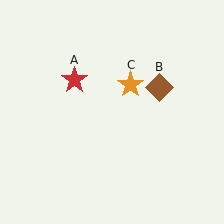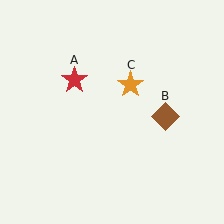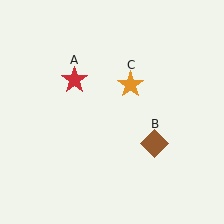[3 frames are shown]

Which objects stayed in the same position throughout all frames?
Red star (object A) and orange star (object C) remained stationary.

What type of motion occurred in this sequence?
The brown diamond (object B) rotated clockwise around the center of the scene.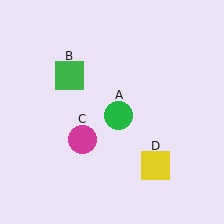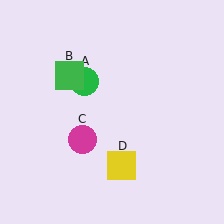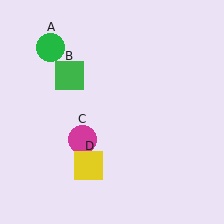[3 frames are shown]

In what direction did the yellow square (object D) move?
The yellow square (object D) moved left.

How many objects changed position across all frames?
2 objects changed position: green circle (object A), yellow square (object D).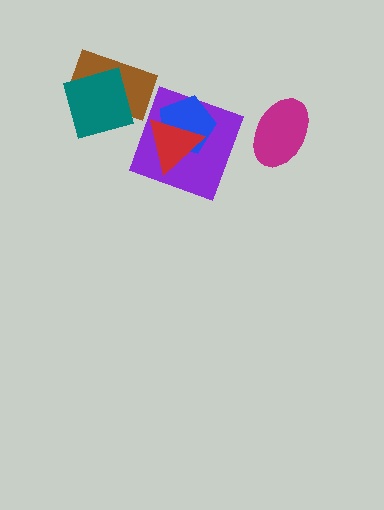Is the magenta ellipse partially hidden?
No, no other shape covers it.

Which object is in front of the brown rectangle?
The teal square is in front of the brown rectangle.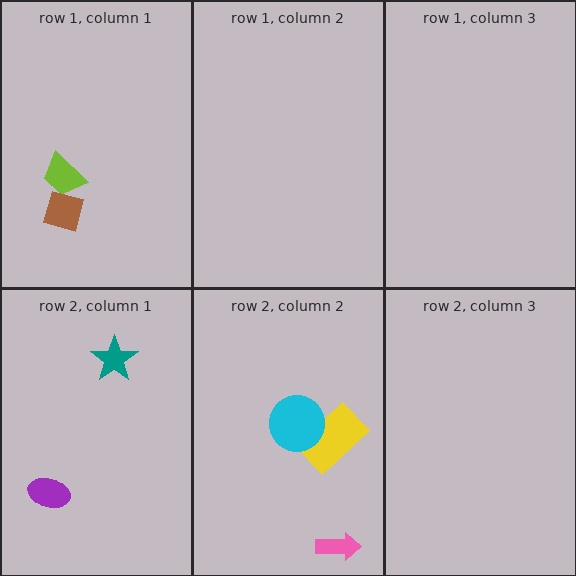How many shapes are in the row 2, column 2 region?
3.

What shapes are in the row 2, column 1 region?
The purple ellipse, the teal star.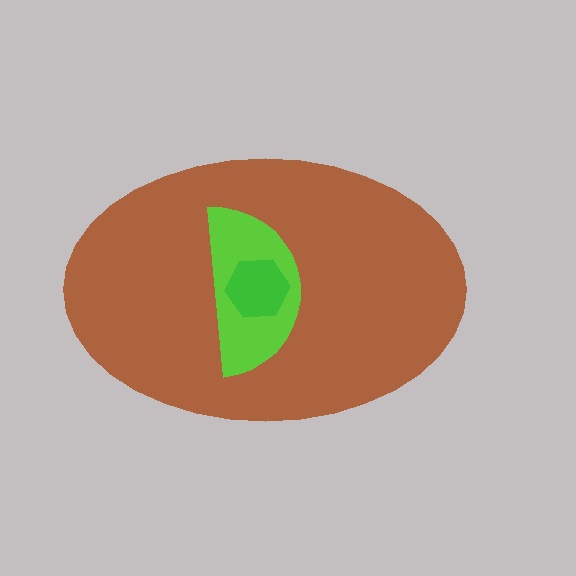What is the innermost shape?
The green hexagon.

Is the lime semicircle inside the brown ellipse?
Yes.